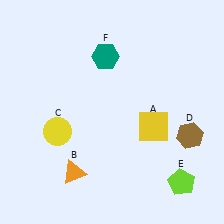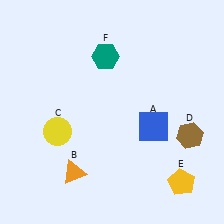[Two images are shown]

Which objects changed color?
A changed from yellow to blue. E changed from lime to yellow.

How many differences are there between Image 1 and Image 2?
There are 2 differences between the two images.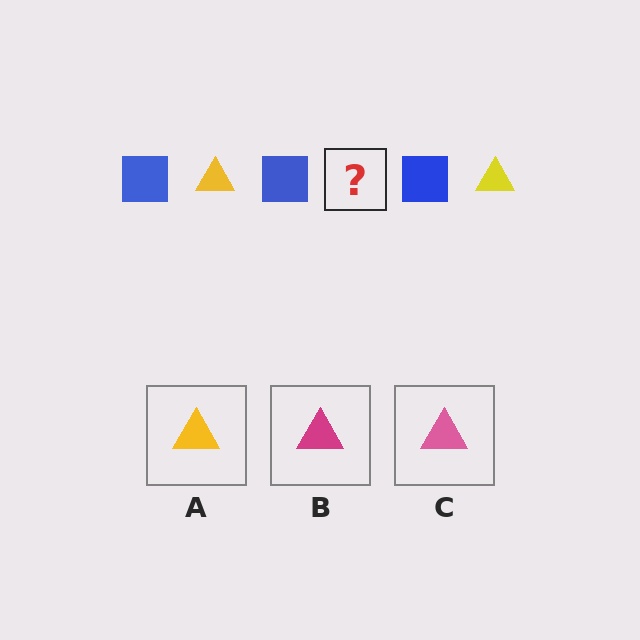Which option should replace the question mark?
Option A.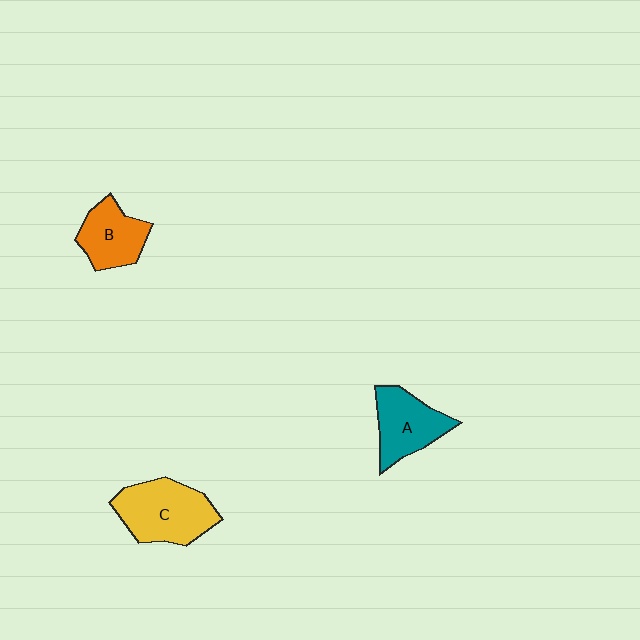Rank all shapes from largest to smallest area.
From largest to smallest: C (yellow), A (teal), B (orange).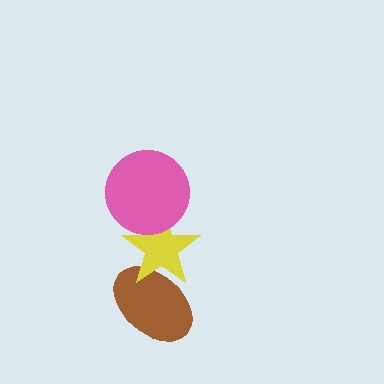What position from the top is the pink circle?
The pink circle is 1st from the top.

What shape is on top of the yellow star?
The pink circle is on top of the yellow star.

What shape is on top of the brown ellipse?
The yellow star is on top of the brown ellipse.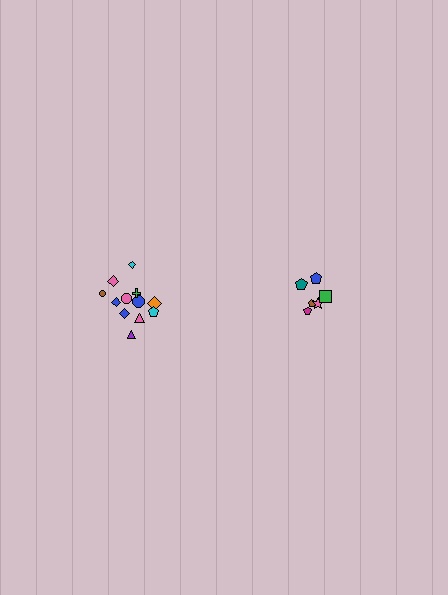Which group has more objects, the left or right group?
The left group.